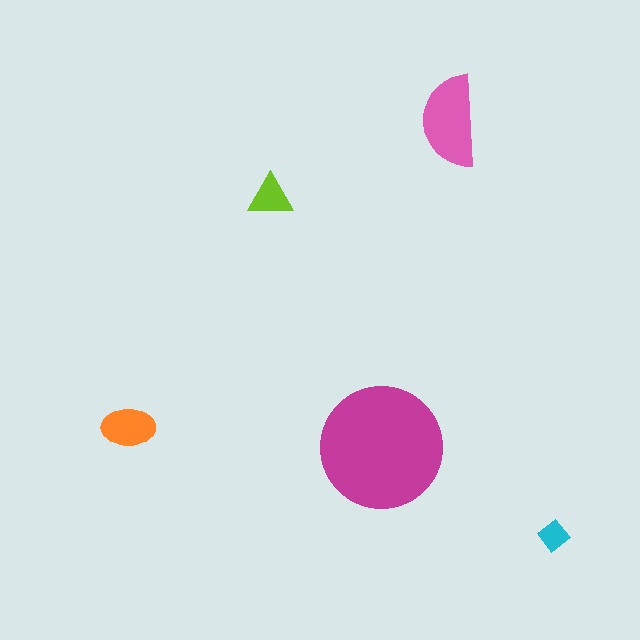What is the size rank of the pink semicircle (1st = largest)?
2nd.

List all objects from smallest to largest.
The cyan diamond, the lime triangle, the orange ellipse, the pink semicircle, the magenta circle.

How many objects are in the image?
There are 5 objects in the image.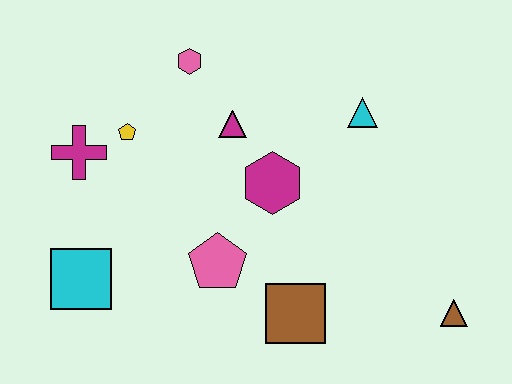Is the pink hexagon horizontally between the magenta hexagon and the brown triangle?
No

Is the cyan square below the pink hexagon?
Yes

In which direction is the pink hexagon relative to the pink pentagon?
The pink hexagon is above the pink pentagon.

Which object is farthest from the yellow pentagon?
The brown triangle is farthest from the yellow pentagon.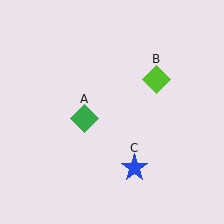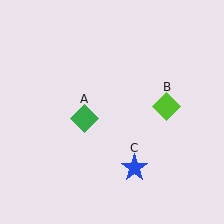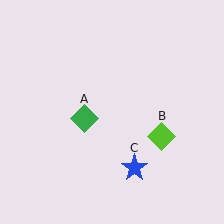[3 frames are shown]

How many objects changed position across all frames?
1 object changed position: lime diamond (object B).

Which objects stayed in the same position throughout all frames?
Green diamond (object A) and blue star (object C) remained stationary.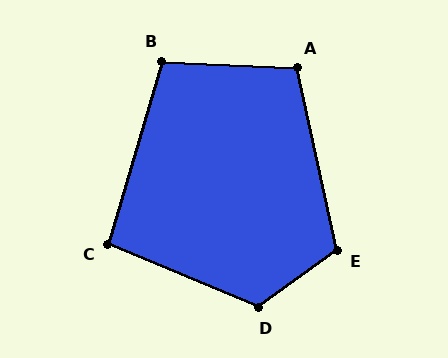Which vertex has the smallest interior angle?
C, at approximately 96 degrees.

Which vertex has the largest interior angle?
D, at approximately 121 degrees.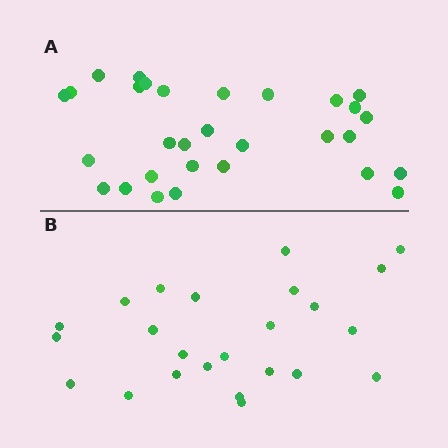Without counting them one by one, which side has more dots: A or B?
Region A (the top region) has more dots.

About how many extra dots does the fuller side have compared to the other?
Region A has about 6 more dots than region B.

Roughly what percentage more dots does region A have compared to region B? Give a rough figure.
About 25% more.